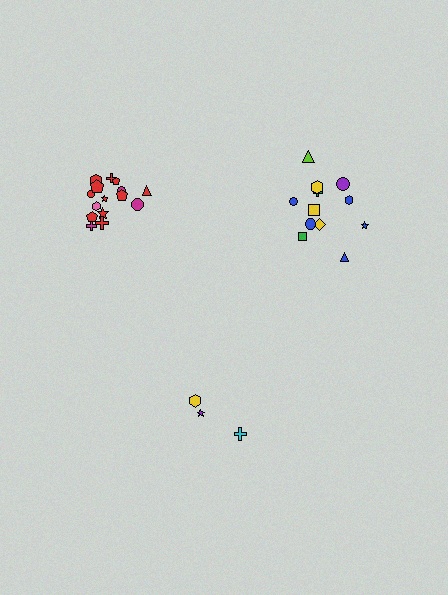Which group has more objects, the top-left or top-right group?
The top-left group.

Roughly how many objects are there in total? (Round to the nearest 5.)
Roughly 30 objects in total.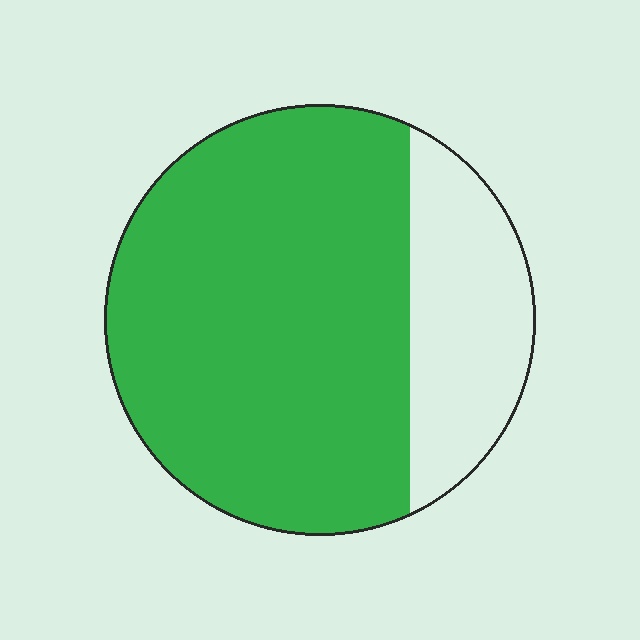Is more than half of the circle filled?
Yes.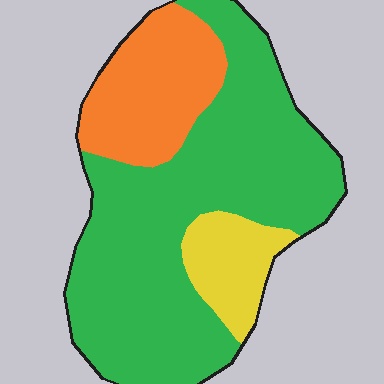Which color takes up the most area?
Green, at roughly 65%.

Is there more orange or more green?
Green.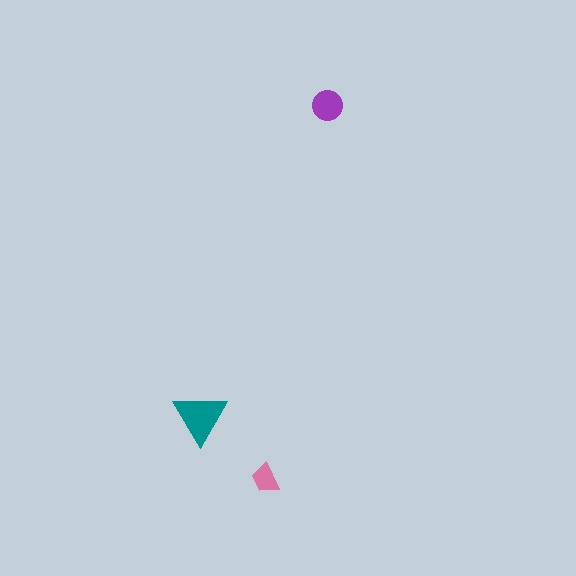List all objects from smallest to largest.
The pink trapezoid, the purple circle, the teal triangle.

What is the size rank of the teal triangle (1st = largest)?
1st.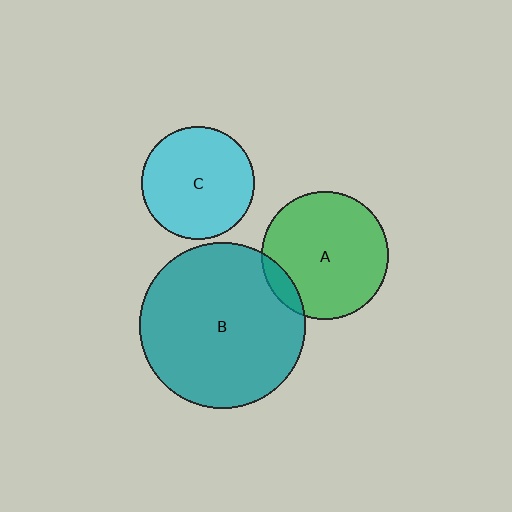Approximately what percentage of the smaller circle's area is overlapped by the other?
Approximately 10%.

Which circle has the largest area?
Circle B (teal).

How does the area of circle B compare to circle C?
Approximately 2.2 times.